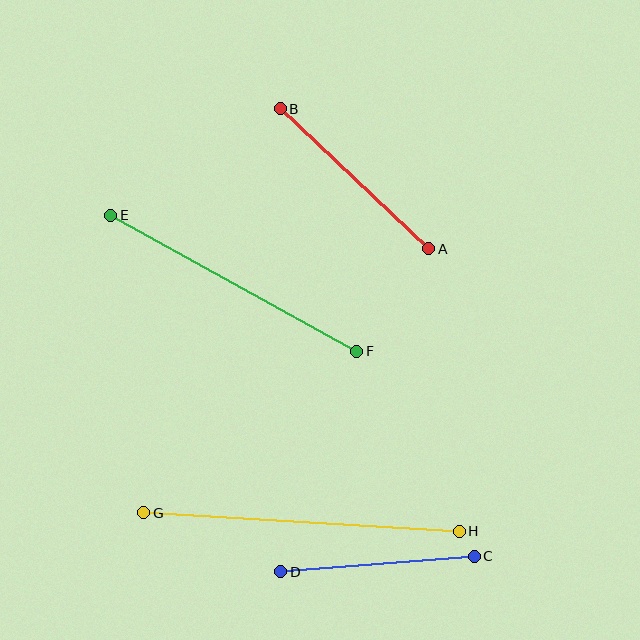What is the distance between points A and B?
The distance is approximately 204 pixels.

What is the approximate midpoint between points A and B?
The midpoint is at approximately (354, 179) pixels.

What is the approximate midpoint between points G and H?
The midpoint is at approximately (302, 522) pixels.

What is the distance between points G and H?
The distance is approximately 316 pixels.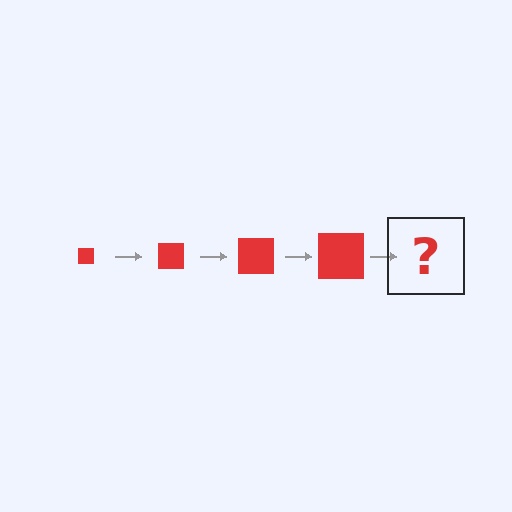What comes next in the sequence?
The next element should be a red square, larger than the previous one.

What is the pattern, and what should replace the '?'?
The pattern is that the square gets progressively larger each step. The '?' should be a red square, larger than the previous one.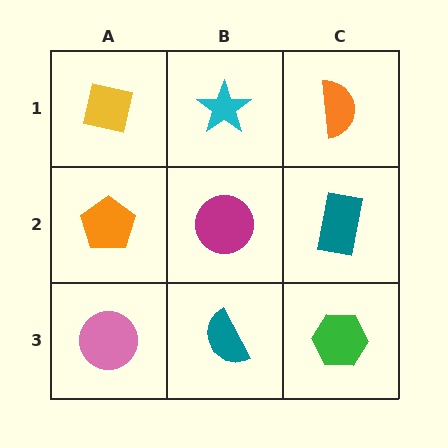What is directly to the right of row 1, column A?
A cyan star.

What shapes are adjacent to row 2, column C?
An orange semicircle (row 1, column C), a green hexagon (row 3, column C), a magenta circle (row 2, column B).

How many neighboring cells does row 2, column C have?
3.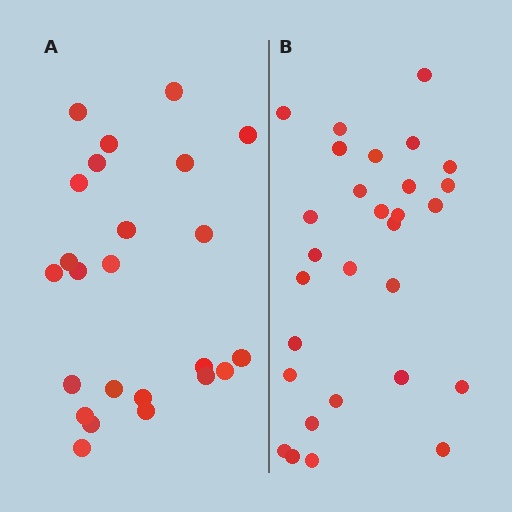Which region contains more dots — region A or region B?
Region B (the right region) has more dots.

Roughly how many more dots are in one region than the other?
Region B has about 5 more dots than region A.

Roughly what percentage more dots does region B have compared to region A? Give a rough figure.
About 20% more.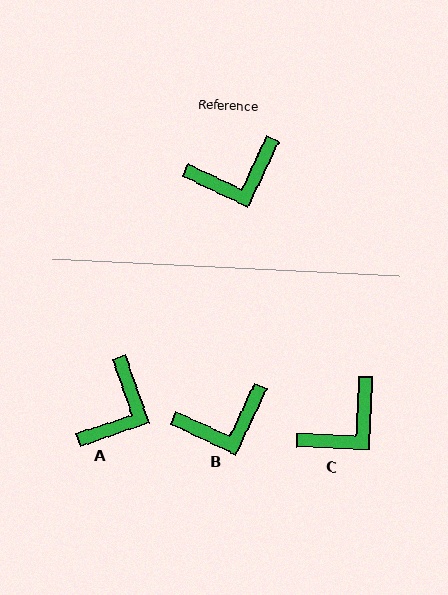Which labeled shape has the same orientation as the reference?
B.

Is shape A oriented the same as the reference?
No, it is off by about 44 degrees.